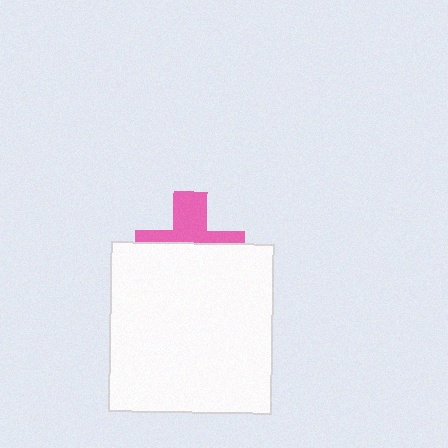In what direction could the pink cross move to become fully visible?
The pink cross could move up. That would shift it out from behind the white rectangle entirely.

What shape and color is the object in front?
The object in front is a white rectangle.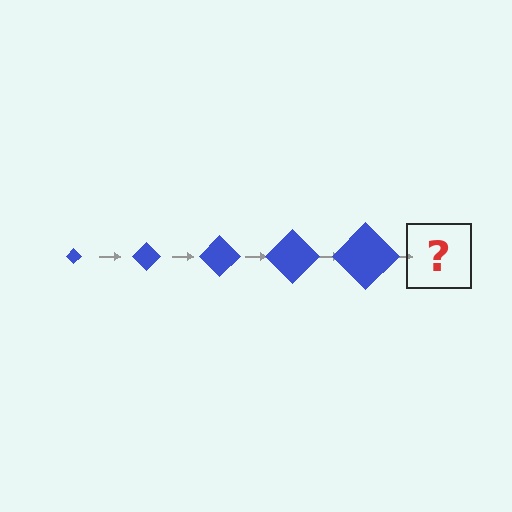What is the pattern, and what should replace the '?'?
The pattern is that the diamond gets progressively larger each step. The '?' should be a blue diamond, larger than the previous one.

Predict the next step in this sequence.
The next step is a blue diamond, larger than the previous one.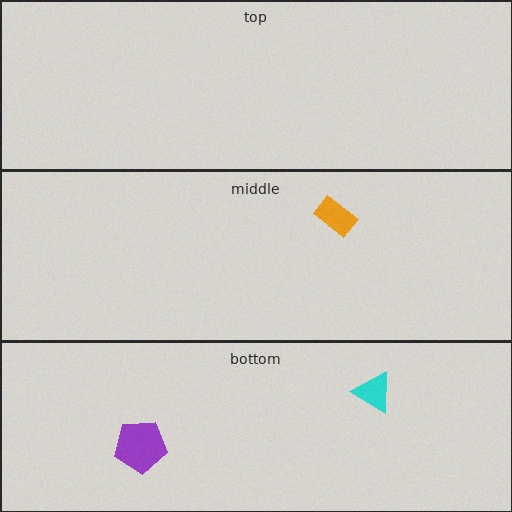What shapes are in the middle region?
The orange rectangle.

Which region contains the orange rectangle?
The middle region.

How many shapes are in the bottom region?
2.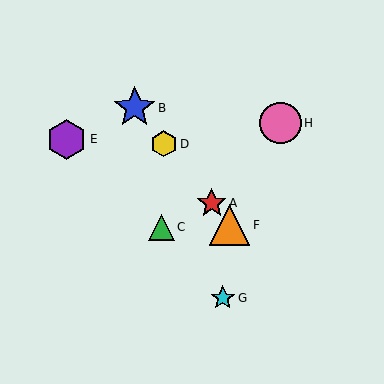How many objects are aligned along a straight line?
4 objects (A, B, D, F) are aligned along a straight line.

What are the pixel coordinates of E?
Object E is at (67, 139).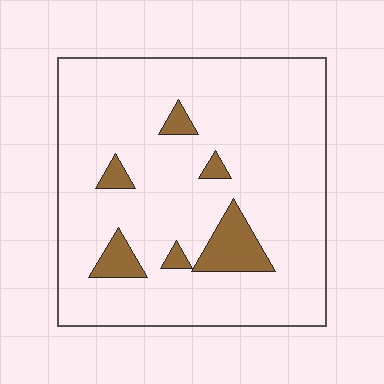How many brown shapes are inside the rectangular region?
6.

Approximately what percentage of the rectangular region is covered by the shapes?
Approximately 10%.